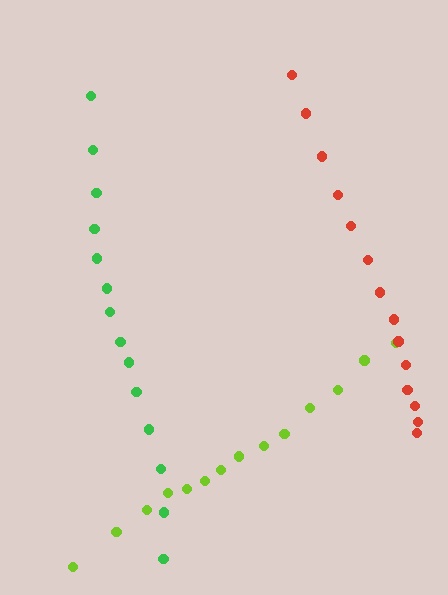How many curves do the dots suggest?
There are 3 distinct paths.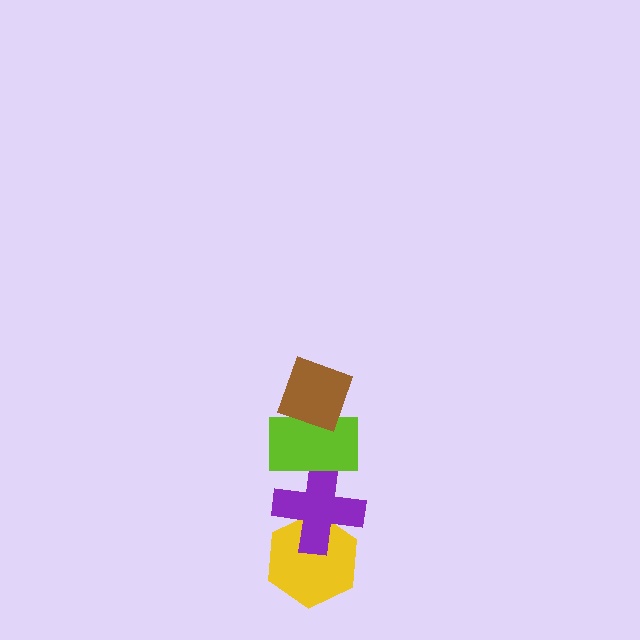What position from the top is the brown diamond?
The brown diamond is 1st from the top.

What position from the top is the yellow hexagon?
The yellow hexagon is 4th from the top.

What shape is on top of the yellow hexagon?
The purple cross is on top of the yellow hexagon.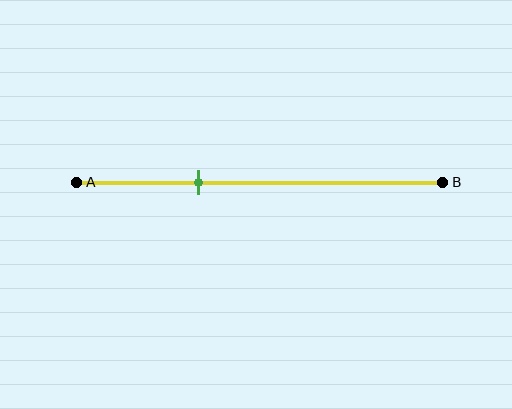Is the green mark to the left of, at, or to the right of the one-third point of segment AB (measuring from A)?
The green mark is approximately at the one-third point of segment AB.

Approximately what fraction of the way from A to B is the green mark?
The green mark is approximately 35% of the way from A to B.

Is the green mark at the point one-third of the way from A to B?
Yes, the mark is approximately at the one-third point.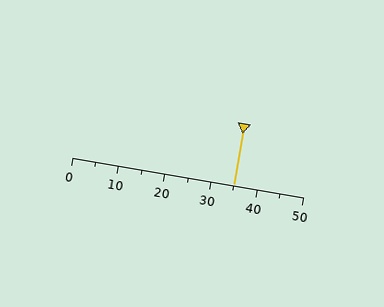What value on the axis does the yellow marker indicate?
The marker indicates approximately 35.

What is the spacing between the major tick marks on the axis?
The major ticks are spaced 10 apart.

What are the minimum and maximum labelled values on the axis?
The axis runs from 0 to 50.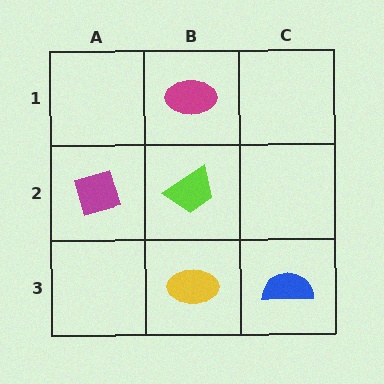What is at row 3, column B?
A yellow ellipse.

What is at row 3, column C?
A blue semicircle.